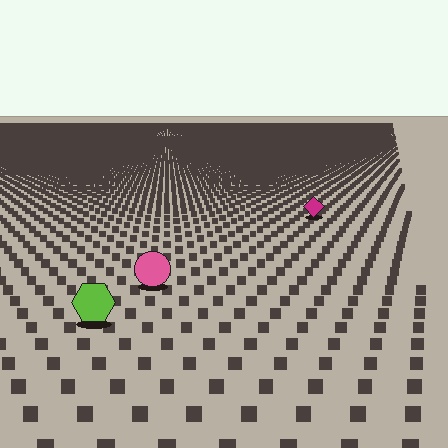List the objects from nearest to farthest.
From nearest to farthest: the lime hexagon, the pink circle, the magenta diamond.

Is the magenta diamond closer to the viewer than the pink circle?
No. The pink circle is closer — you can tell from the texture gradient: the ground texture is coarser near it.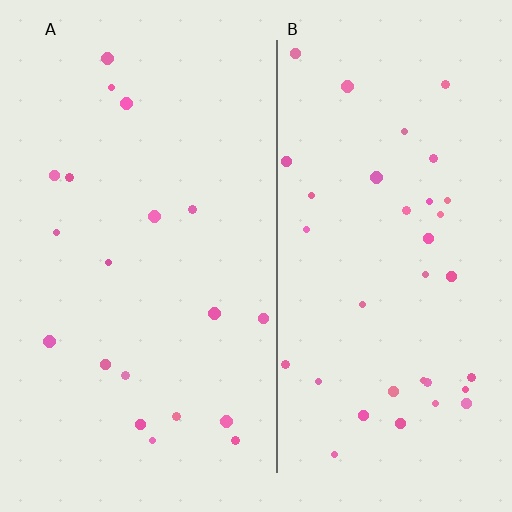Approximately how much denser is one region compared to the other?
Approximately 1.9× — region B over region A.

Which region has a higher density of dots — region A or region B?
B (the right).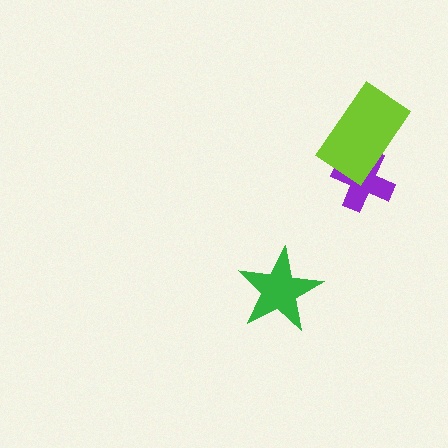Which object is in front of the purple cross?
The lime rectangle is in front of the purple cross.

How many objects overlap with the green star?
0 objects overlap with the green star.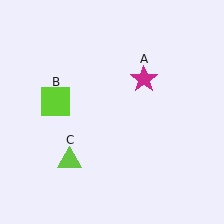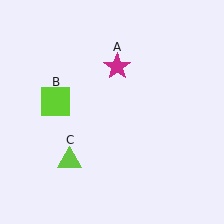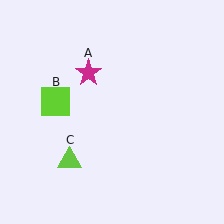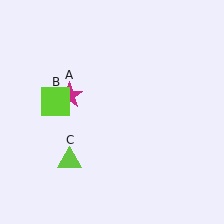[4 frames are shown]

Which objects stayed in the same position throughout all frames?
Lime square (object B) and lime triangle (object C) remained stationary.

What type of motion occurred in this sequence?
The magenta star (object A) rotated counterclockwise around the center of the scene.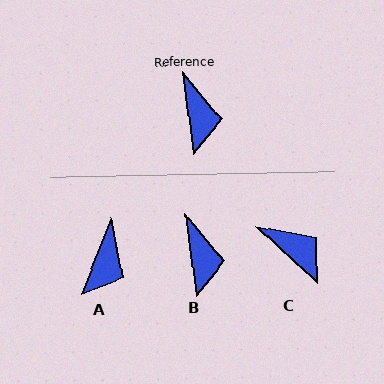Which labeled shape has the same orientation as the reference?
B.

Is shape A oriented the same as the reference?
No, it is off by about 29 degrees.